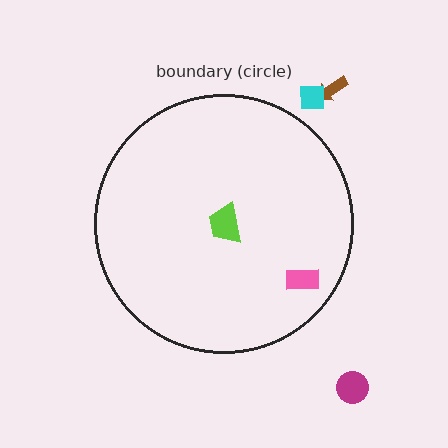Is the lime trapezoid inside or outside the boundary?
Inside.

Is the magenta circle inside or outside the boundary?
Outside.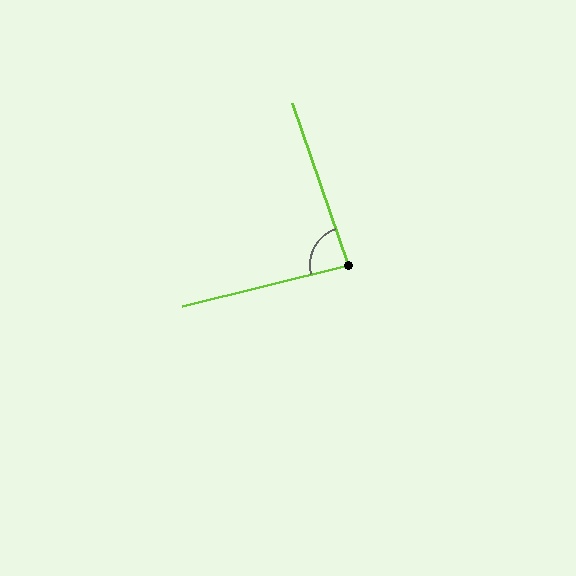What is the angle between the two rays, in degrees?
Approximately 85 degrees.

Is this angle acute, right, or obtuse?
It is approximately a right angle.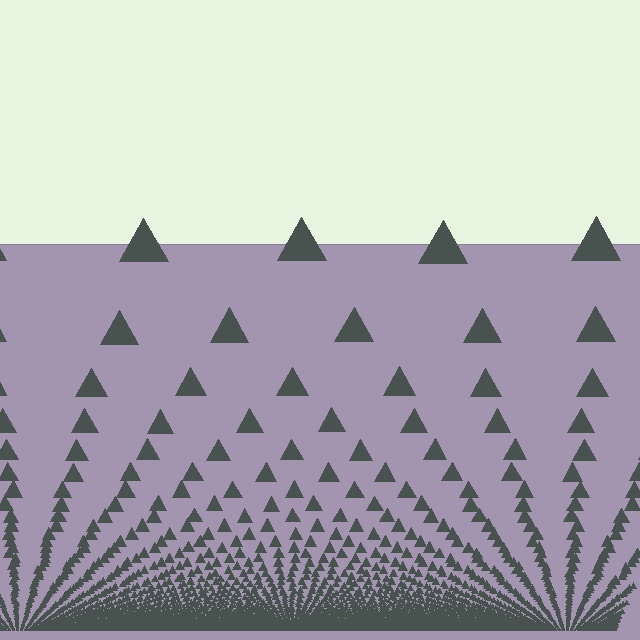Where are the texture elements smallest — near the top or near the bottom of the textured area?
Near the bottom.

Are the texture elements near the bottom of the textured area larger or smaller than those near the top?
Smaller. The gradient is inverted — elements near the bottom are smaller and denser.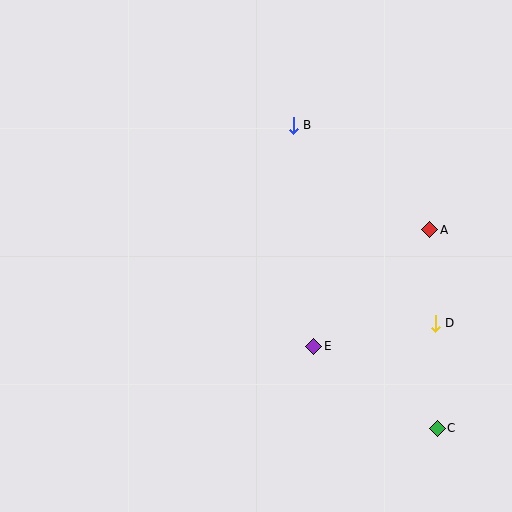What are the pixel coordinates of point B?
Point B is at (293, 125).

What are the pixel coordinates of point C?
Point C is at (437, 428).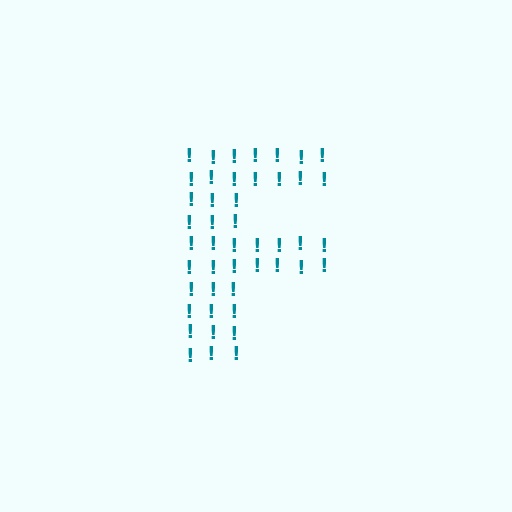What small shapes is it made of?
It is made of small exclamation marks.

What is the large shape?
The large shape is the letter F.